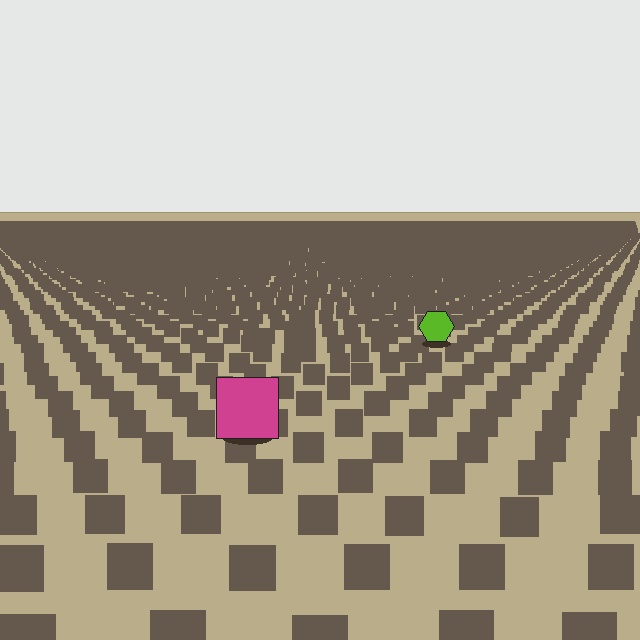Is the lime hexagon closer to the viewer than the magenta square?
No. The magenta square is closer — you can tell from the texture gradient: the ground texture is coarser near it.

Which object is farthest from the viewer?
The lime hexagon is farthest from the viewer. It appears smaller and the ground texture around it is denser.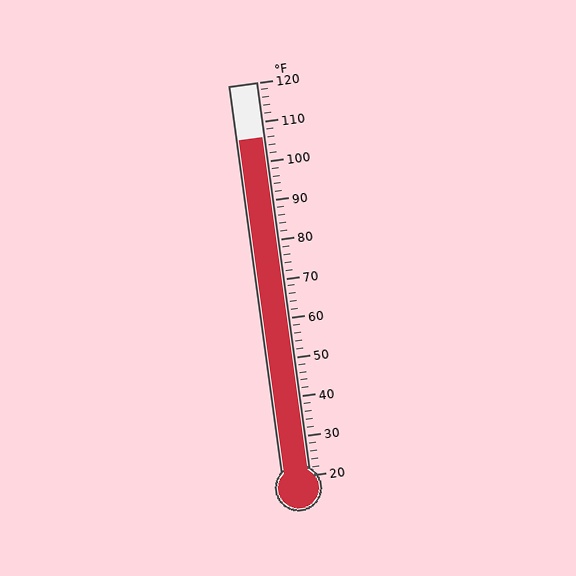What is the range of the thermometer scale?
The thermometer scale ranges from 20°F to 120°F.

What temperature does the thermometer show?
The thermometer shows approximately 106°F.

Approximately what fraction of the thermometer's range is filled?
The thermometer is filled to approximately 85% of its range.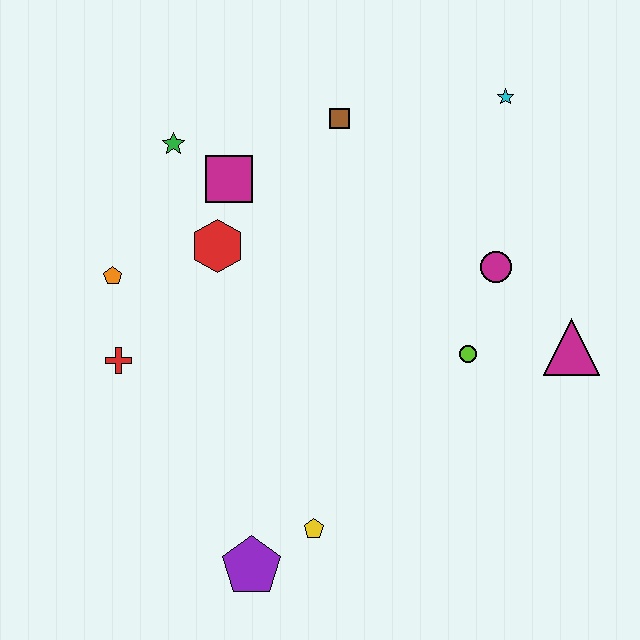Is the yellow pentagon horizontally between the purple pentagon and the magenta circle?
Yes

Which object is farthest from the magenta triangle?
The orange pentagon is farthest from the magenta triangle.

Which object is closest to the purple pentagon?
The yellow pentagon is closest to the purple pentagon.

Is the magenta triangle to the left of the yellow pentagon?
No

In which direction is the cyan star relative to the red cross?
The cyan star is to the right of the red cross.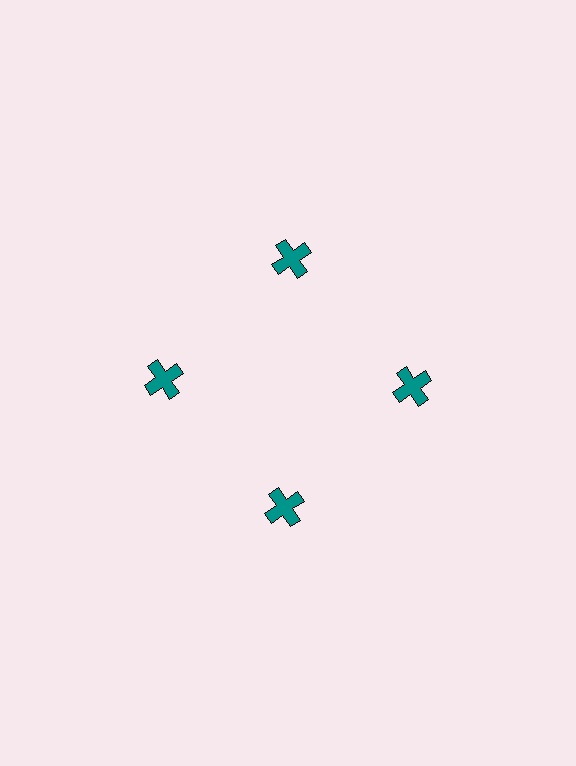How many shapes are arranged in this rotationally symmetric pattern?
There are 4 shapes, arranged in 4 groups of 1.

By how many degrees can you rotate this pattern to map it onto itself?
The pattern maps onto itself every 90 degrees of rotation.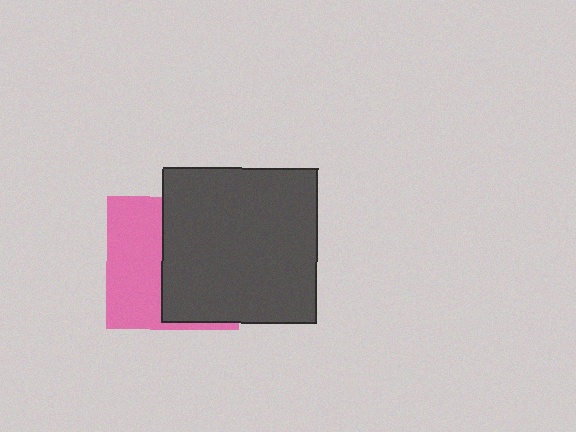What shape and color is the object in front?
The object in front is a dark gray square.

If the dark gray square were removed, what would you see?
You would see the complete pink square.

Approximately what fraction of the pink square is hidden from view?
Roughly 56% of the pink square is hidden behind the dark gray square.